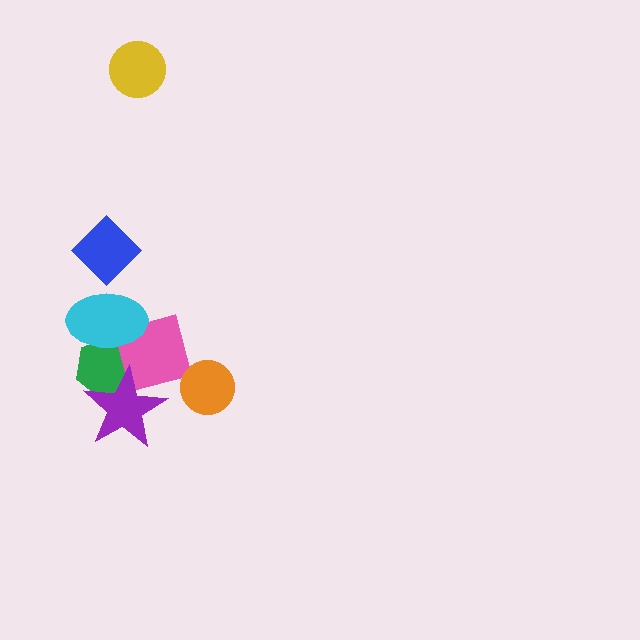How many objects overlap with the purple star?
2 objects overlap with the purple star.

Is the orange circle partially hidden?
No, no other shape covers it.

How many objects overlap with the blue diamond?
0 objects overlap with the blue diamond.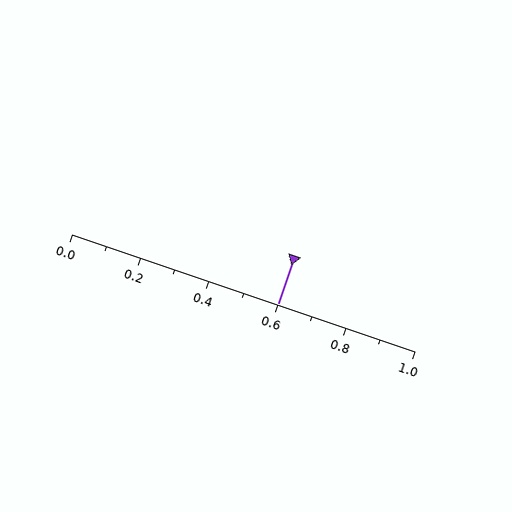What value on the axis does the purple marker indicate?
The marker indicates approximately 0.6.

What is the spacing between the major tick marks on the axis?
The major ticks are spaced 0.2 apart.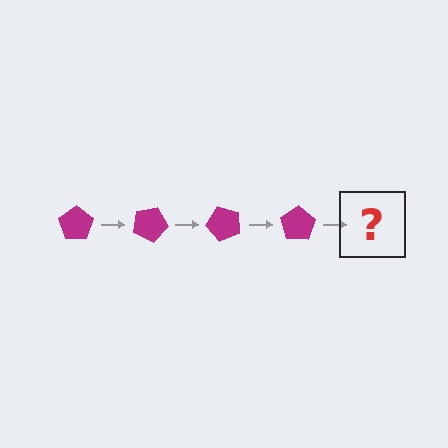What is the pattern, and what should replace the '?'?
The pattern is that the pentagon rotates 25 degrees each step. The '?' should be a magenta pentagon rotated 100 degrees.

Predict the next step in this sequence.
The next step is a magenta pentagon rotated 100 degrees.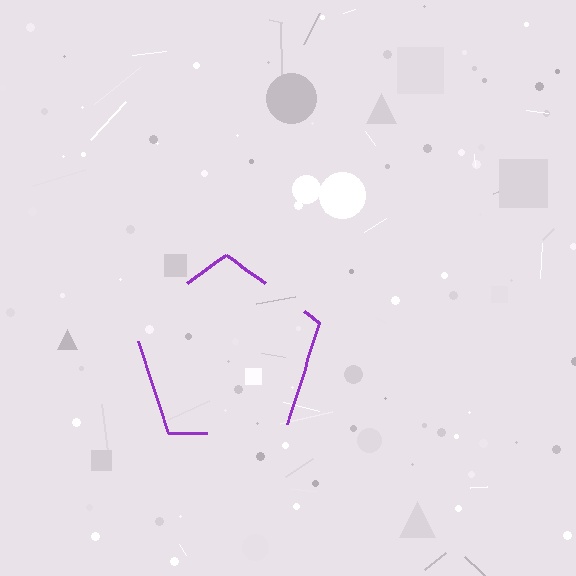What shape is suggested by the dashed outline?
The dashed outline suggests a pentagon.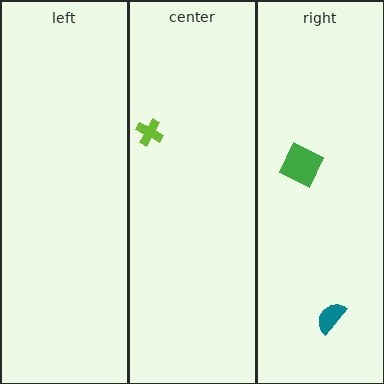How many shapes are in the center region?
1.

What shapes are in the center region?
The lime cross.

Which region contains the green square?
The right region.